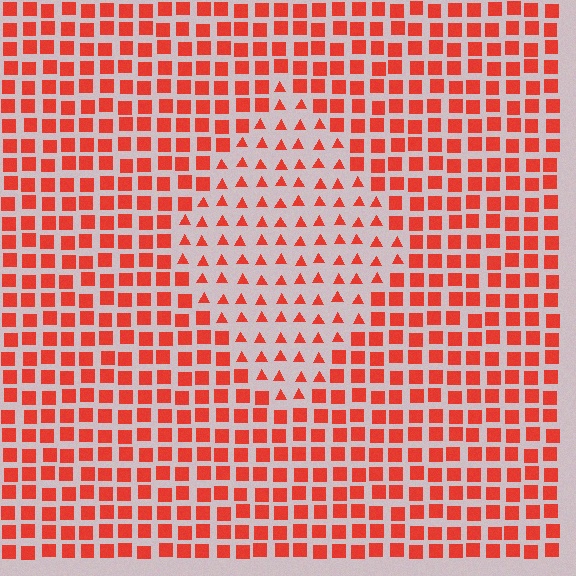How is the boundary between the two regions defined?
The boundary is defined by a change in element shape: triangles inside vs. squares outside. All elements share the same color and spacing.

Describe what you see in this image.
The image is filled with small red elements arranged in a uniform grid. A diamond-shaped region contains triangles, while the surrounding area contains squares. The boundary is defined purely by the change in element shape.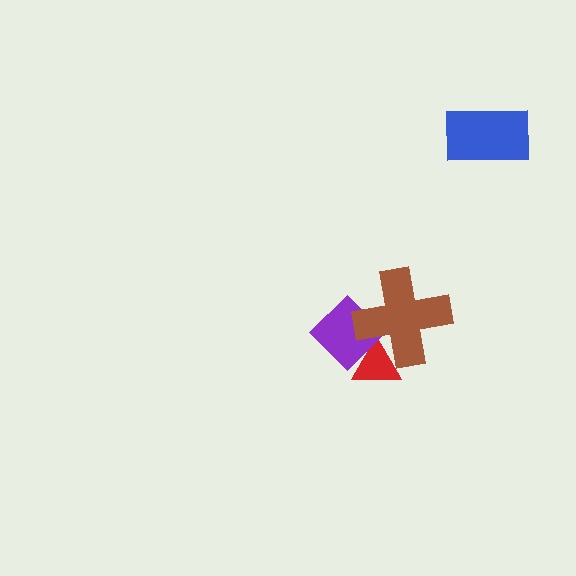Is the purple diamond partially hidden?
Yes, it is partially covered by another shape.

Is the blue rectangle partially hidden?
No, no other shape covers it.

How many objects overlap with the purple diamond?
2 objects overlap with the purple diamond.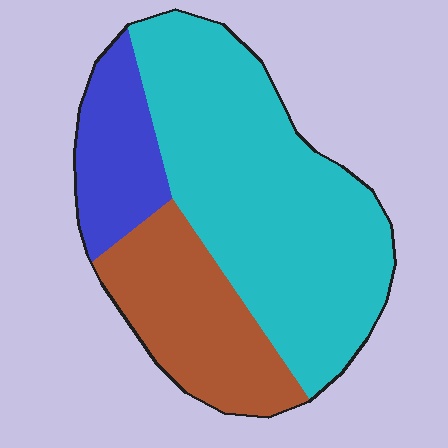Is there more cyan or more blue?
Cyan.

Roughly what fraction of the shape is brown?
Brown takes up between a sixth and a third of the shape.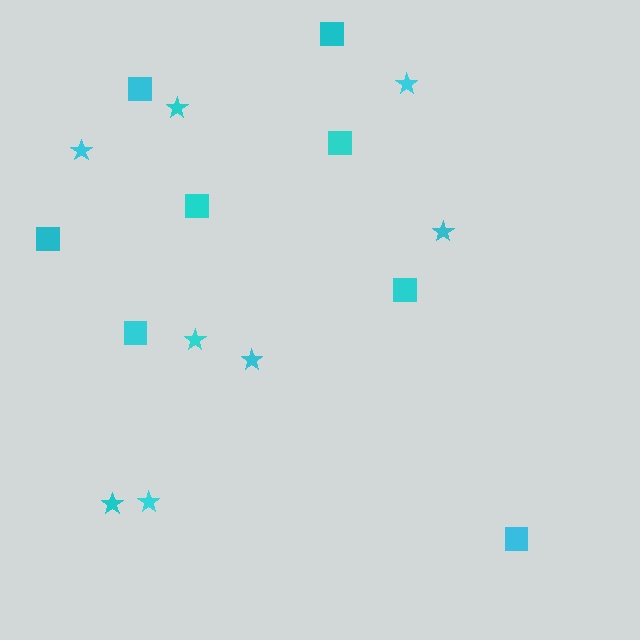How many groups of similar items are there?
There are 2 groups: one group of squares (8) and one group of stars (8).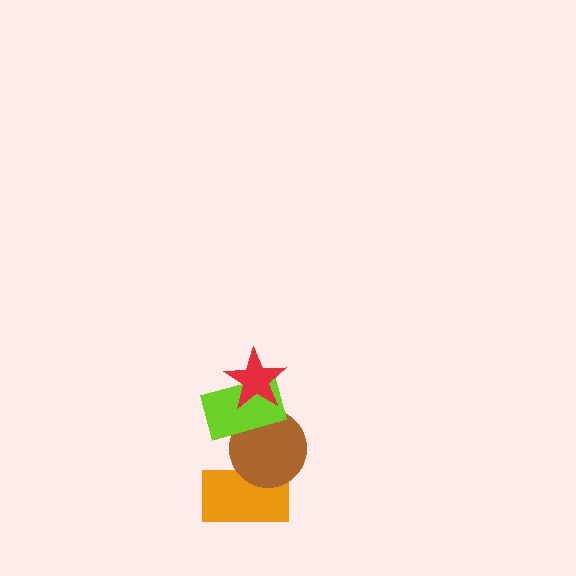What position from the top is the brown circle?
The brown circle is 3rd from the top.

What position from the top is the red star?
The red star is 1st from the top.